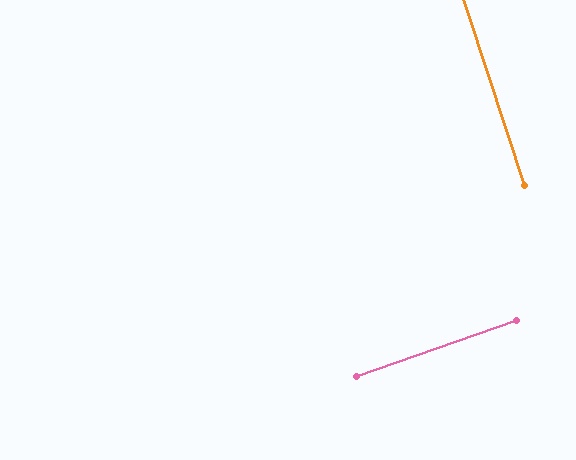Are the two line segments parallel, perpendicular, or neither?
Perpendicular — they meet at approximately 89°.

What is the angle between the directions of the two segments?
Approximately 89 degrees.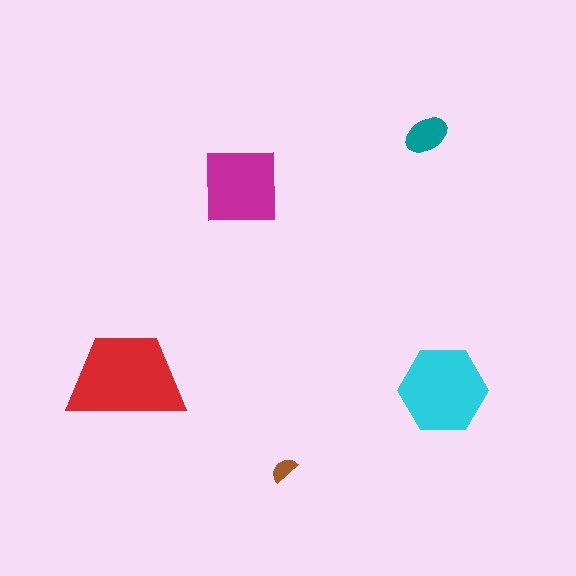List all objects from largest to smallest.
The red trapezoid, the cyan hexagon, the magenta square, the teal ellipse, the brown semicircle.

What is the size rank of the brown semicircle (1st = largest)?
5th.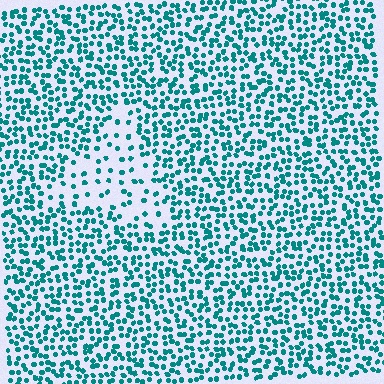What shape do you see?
I see a triangle.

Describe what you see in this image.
The image contains small teal elements arranged at two different densities. A triangle-shaped region is visible where the elements are less densely packed than the surrounding area.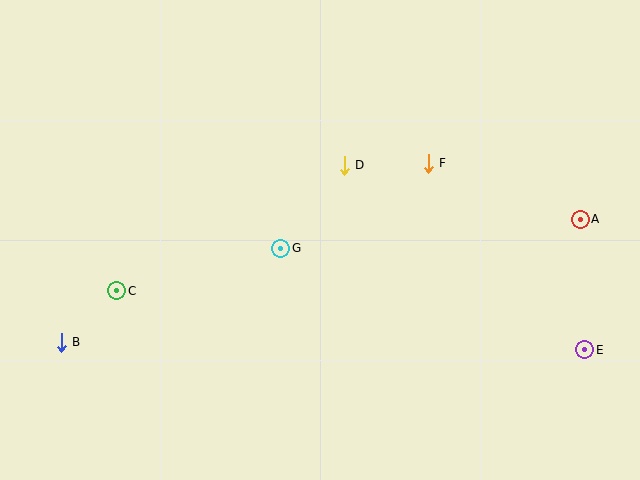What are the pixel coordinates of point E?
Point E is at (585, 350).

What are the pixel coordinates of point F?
Point F is at (428, 163).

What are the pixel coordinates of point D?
Point D is at (344, 165).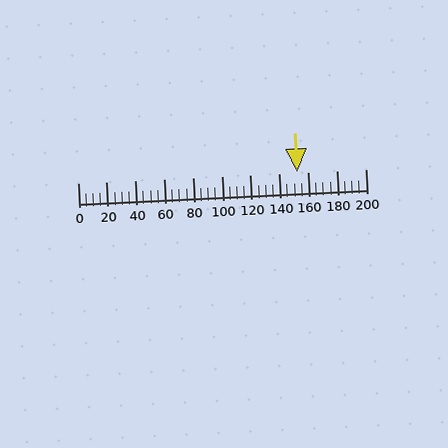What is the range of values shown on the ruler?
The ruler shows values from 0 to 200.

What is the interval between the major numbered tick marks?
The major tick marks are spaced 20 units apart.